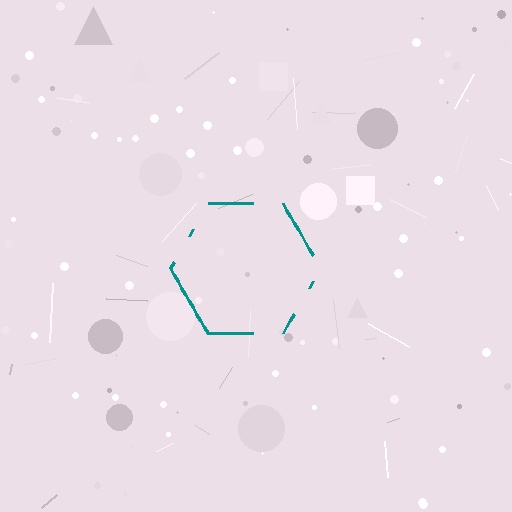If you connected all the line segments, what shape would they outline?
They would outline a hexagon.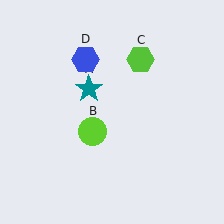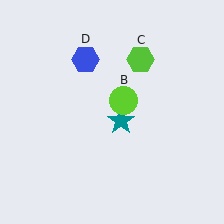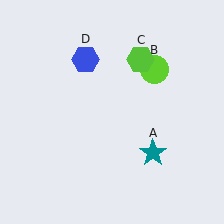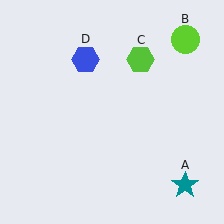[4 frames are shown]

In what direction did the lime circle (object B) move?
The lime circle (object B) moved up and to the right.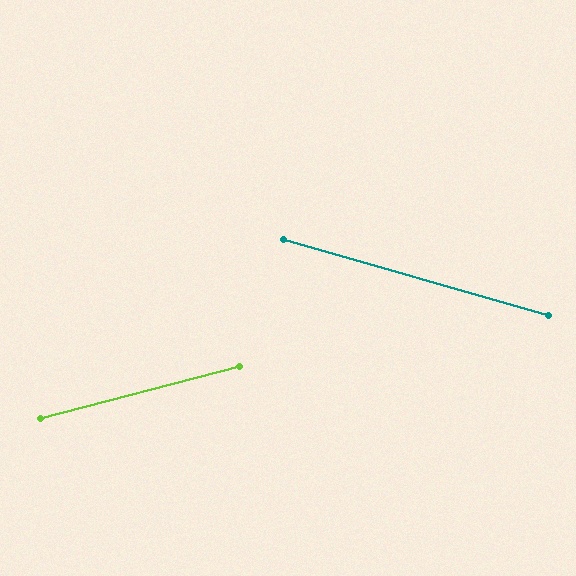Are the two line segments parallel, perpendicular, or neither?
Neither parallel nor perpendicular — they differ by about 31°.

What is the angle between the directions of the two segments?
Approximately 31 degrees.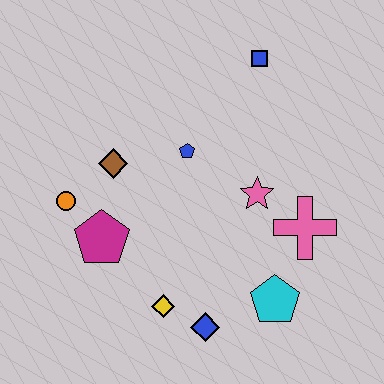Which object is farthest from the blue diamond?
The blue square is farthest from the blue diamond.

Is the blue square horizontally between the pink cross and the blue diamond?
Yes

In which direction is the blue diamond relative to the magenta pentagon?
The blue diamond is to the right of the magenta pentagon.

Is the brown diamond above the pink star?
Yes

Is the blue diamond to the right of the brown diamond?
Yes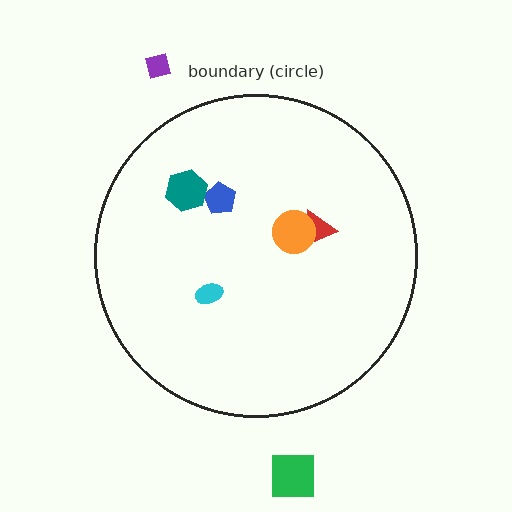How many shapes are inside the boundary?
5 inside, 2 outside.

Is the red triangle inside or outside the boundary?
Inside.